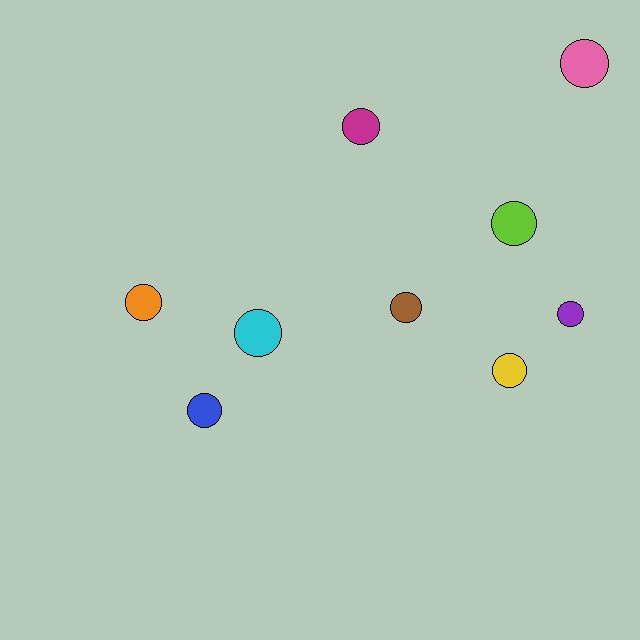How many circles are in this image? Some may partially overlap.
There are 9 circles.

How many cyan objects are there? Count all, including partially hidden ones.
There is 1 cyan object.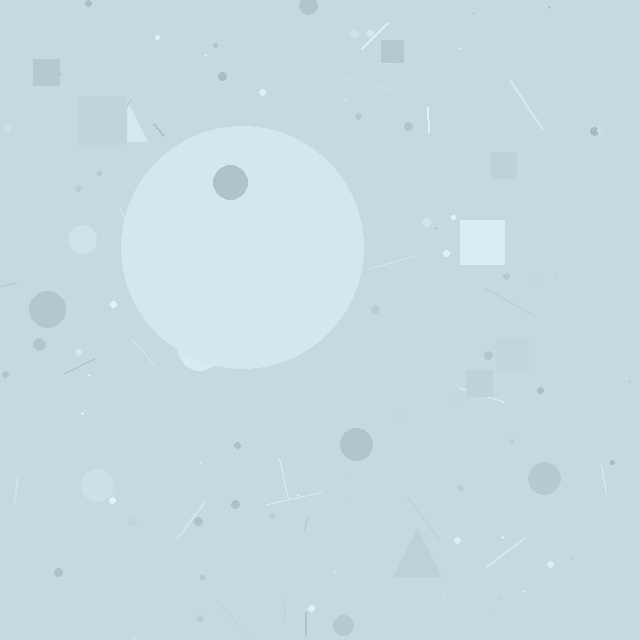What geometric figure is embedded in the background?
A circle is embedded in the background.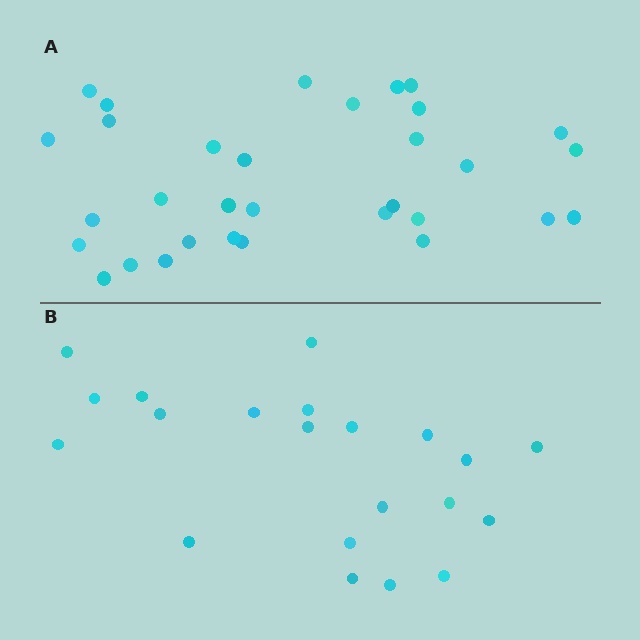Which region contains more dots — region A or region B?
Region A (the top region) has more dots.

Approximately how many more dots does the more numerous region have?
Region A has roughly 12 or so more dots than region B.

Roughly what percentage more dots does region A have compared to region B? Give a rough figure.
About 50% more.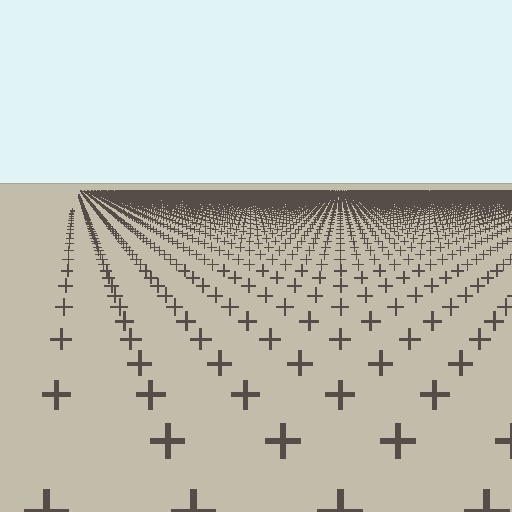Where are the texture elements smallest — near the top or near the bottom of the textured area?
Near the top.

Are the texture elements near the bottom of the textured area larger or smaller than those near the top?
Larger. Near the bottom, elements are closer to the viewer and appear at a bigger on-screen size.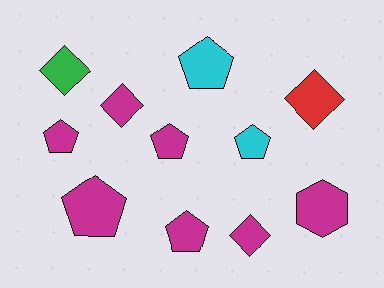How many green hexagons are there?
There are no green hexagons.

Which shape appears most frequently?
Pentagon, with 6 objects.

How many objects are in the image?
There are 11 objects.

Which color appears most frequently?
Magenta, with 7 objects.